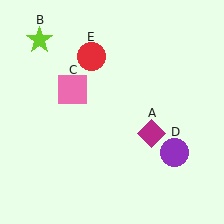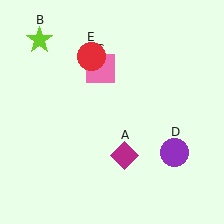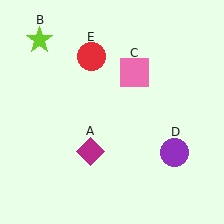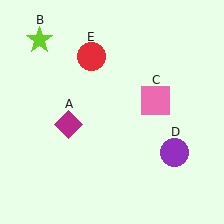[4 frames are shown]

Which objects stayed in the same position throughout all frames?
Lime star (object B) and purple circle (object D) and red circle (object E) remained stationary.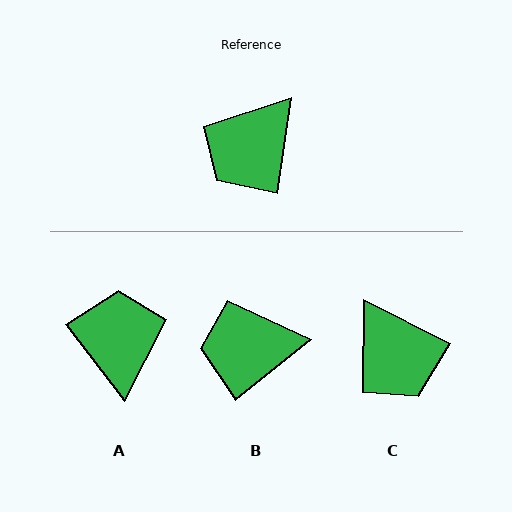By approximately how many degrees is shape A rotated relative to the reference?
Approximately 135 degrees clockwise.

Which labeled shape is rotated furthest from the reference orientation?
A, about 135 degrees away.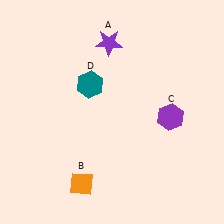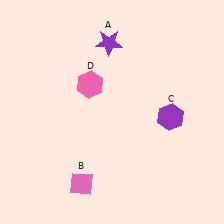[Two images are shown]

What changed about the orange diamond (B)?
In Image 1, B is orange. In Image 2, it changed to pink.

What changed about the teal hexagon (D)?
In Image 1, D is teal. In Image 2, it changed to pink.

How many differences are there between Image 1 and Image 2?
There are 2 differences between the two images.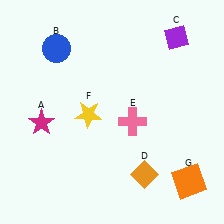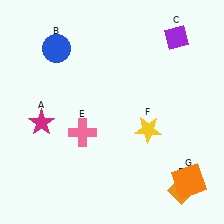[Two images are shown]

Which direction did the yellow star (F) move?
The yellow star (F) moved right.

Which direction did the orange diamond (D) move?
The orange diamond (D) moved right.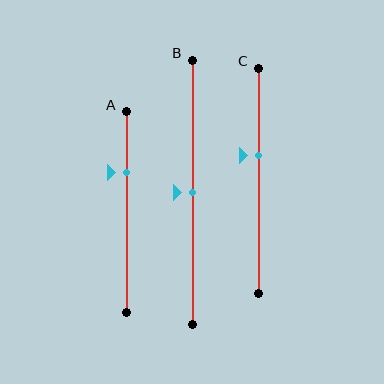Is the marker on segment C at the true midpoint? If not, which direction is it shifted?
No, the marker on segment C is shifted upward by about 11% of the segment length.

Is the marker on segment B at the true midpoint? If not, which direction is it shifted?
Yes, the marker on segment B is at the true midpoint.